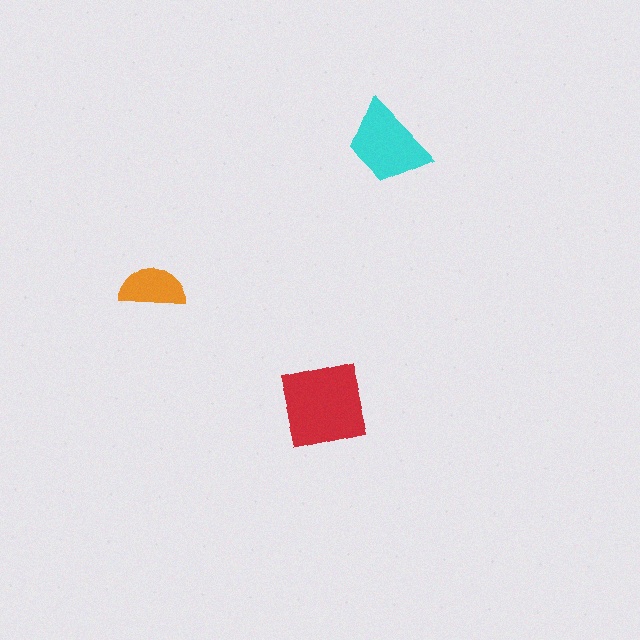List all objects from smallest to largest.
The orange semicircle, the cyan trapezoid, the red square.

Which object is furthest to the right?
The cyan trapezoid is rightmost.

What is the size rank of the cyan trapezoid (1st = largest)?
2nd.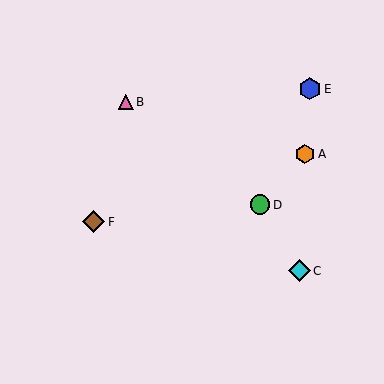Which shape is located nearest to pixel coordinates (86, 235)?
The brown diamond (labeled F) at (94, 222) is nearest to that location.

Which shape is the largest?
The brown diamond (labeled F) is the largest.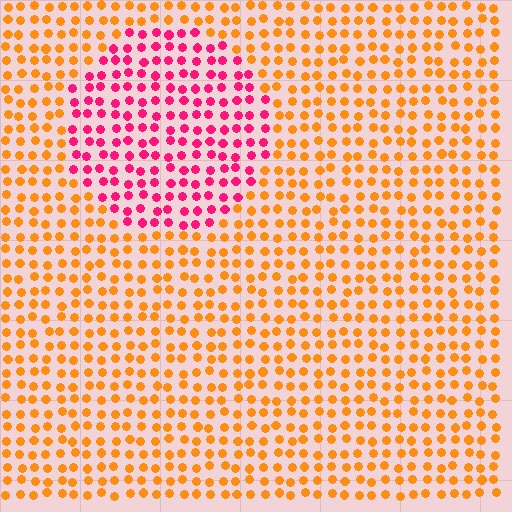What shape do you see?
I see a circle.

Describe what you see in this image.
The image is filled with small orange elements in a uniform arrangement. A circle-shaped region is visible where the elements are tinted to a slightly different hue, forming a subtle color boundary.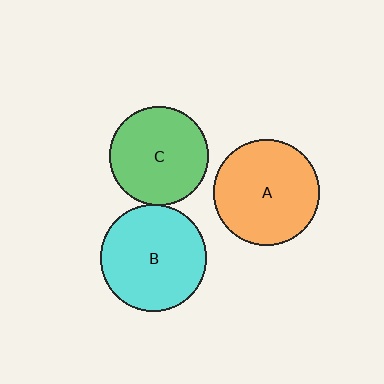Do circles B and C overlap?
Yes.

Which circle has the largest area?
Circle B (cyan).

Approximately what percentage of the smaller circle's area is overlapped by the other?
Approximately 5%.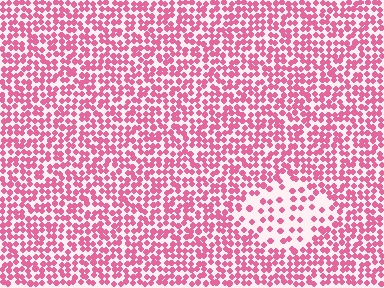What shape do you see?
I see a diamond.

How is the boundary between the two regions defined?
The boundary is defined by a change in element density (approximately 2.5x ratio). All elements are the same color, size, and shape.